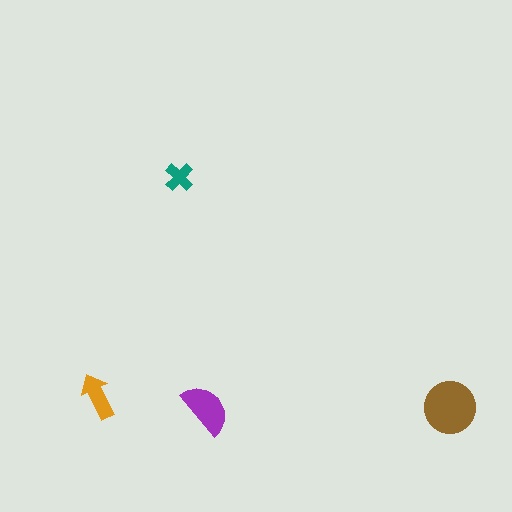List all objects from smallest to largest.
The teal cross, the orange arrow, the purple semicircle, the brown circle.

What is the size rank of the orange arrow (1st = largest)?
3rd.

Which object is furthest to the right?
The brown circle is rightmost.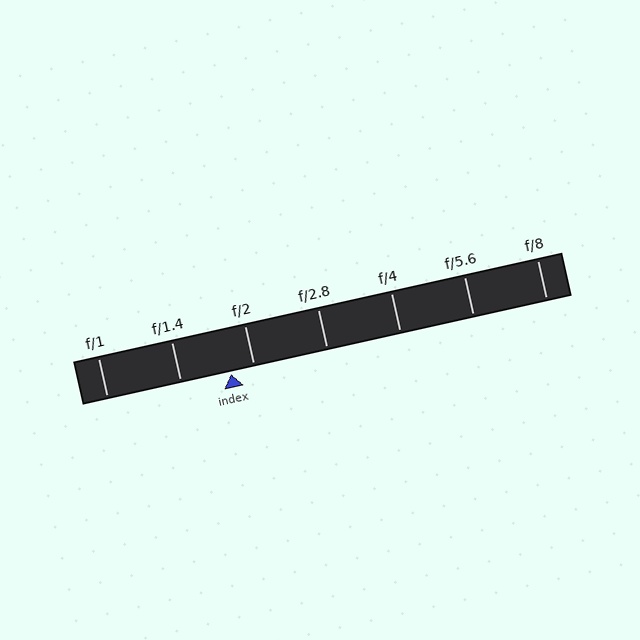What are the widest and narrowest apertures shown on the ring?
The widest aperture shown is f/1 and the narrowest is f/8.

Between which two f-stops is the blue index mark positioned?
The index mark is between f/1.4 and f/2.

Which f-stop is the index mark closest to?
The index mark is closest to f/2.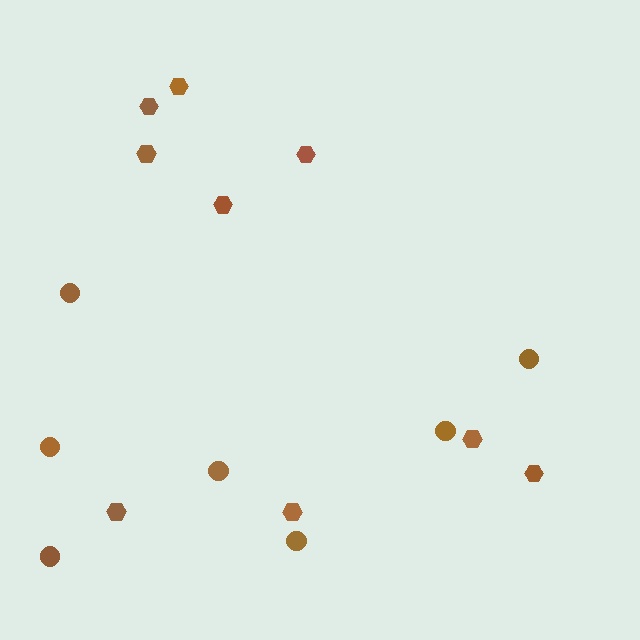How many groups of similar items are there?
There are 2 groups: one group of hexagons (9) and one group of circles (7).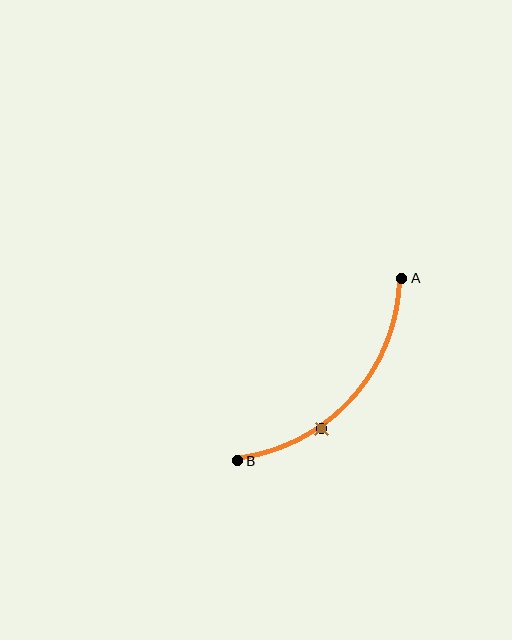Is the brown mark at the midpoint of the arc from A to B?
No. The brown mark lies on the arc but is closer to endpoint B. The arc midpoint would be at the point on the curve equidistant along the arc from both A and B.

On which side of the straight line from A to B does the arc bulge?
The arc bulges below and to the right of the straight line connecting A and B.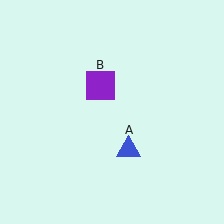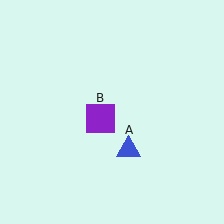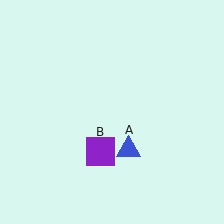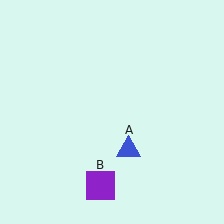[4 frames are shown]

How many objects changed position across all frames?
1 object changed position: purple square (object B).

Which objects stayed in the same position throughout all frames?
Blue triangle (object A) remained stationary.